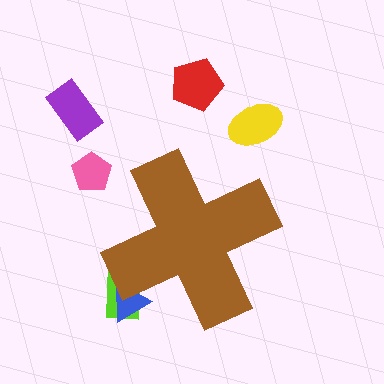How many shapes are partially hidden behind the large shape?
2 shapes are partially hidden.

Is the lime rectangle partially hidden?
Yes, the lime rectangle is partially hidden behind the brown cross.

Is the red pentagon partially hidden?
No, the red pentagon is fully visible.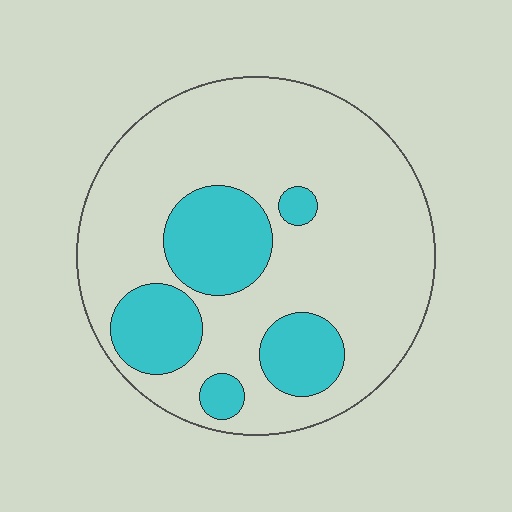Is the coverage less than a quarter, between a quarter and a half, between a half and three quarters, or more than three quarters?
Less than a quarter.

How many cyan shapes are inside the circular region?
5.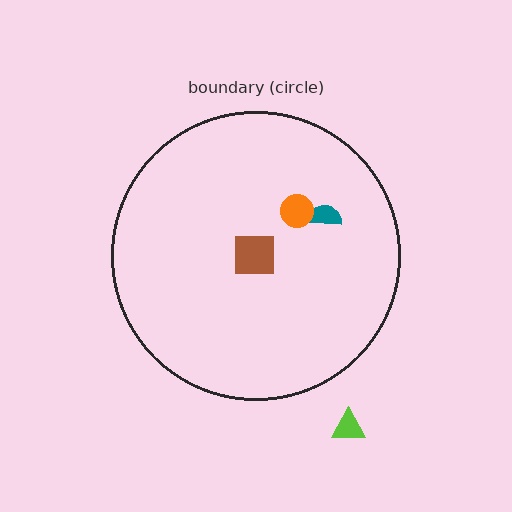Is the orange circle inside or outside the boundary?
Inside.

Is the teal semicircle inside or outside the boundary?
Inside.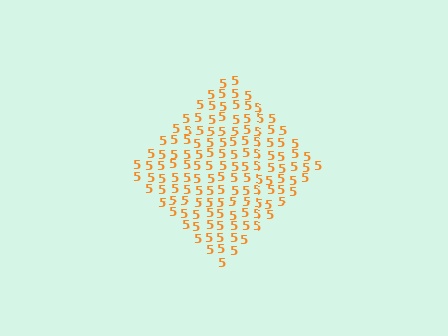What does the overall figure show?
The overall figure shows a diamond.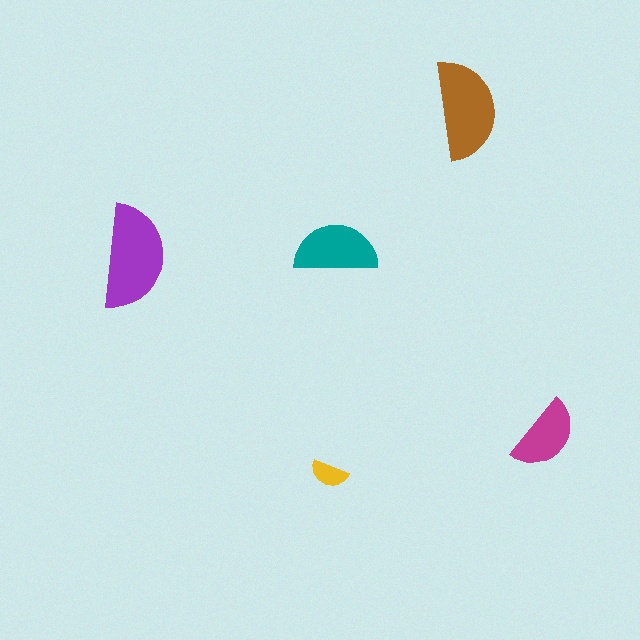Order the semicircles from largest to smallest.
the purple one, the brown one, the teal one, the magenta one, the yellow one.